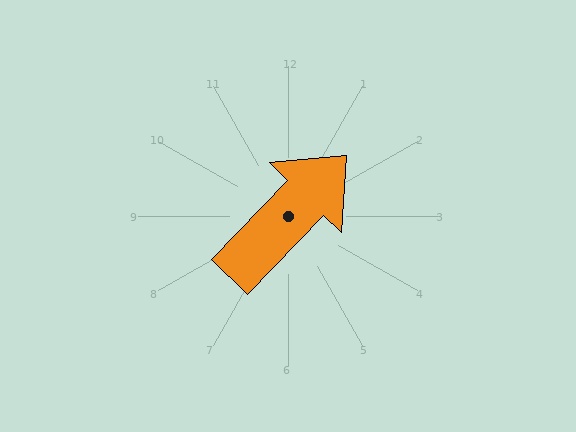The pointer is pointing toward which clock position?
Roughly 1 o'clock.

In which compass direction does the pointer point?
Northeast.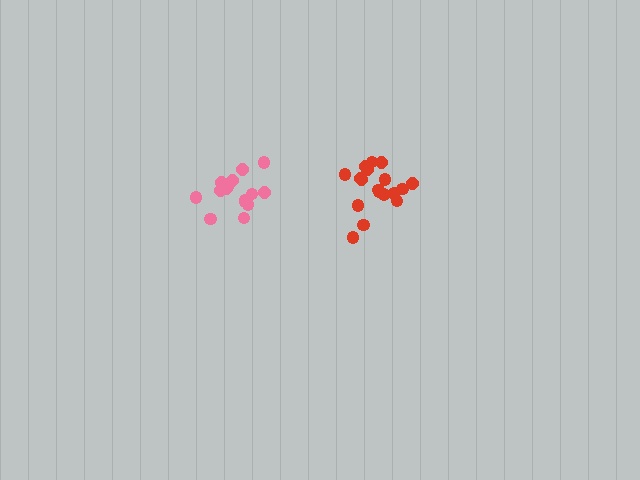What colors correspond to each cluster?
The clusters are colored: pink, red.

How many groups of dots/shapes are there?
There are 2 groups.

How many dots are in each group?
Group 1: 16 dots, Group 2: 18 dots (34 total).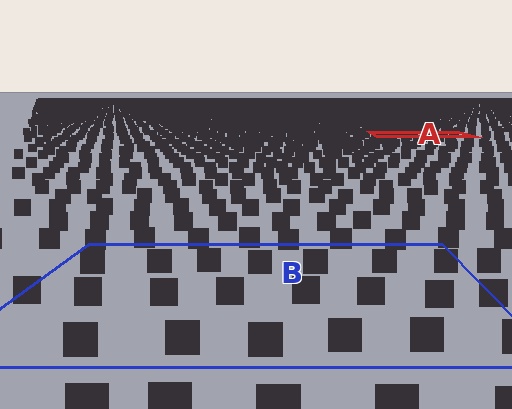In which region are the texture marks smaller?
The texture marks are smaller in region A, because it is farther away.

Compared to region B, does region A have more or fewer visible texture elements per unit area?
Region A has more texture elements per unit area — they are packed more densely because it is farther away.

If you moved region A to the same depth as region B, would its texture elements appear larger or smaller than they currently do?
They would appear larger. At a closer depth, the same texture elements are projected at a bigger on-screen size.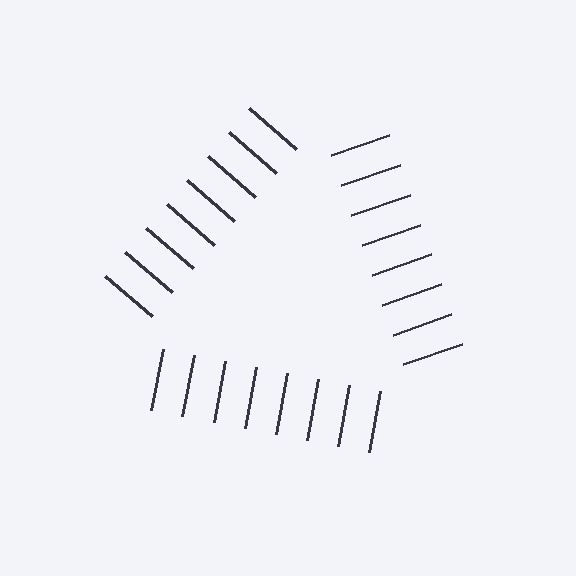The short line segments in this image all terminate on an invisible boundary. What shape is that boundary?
An illusory triangle — the line segments terminate on its edges but no continuous stroke is drawn.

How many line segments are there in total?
24 — 8 along each of the 3 edges.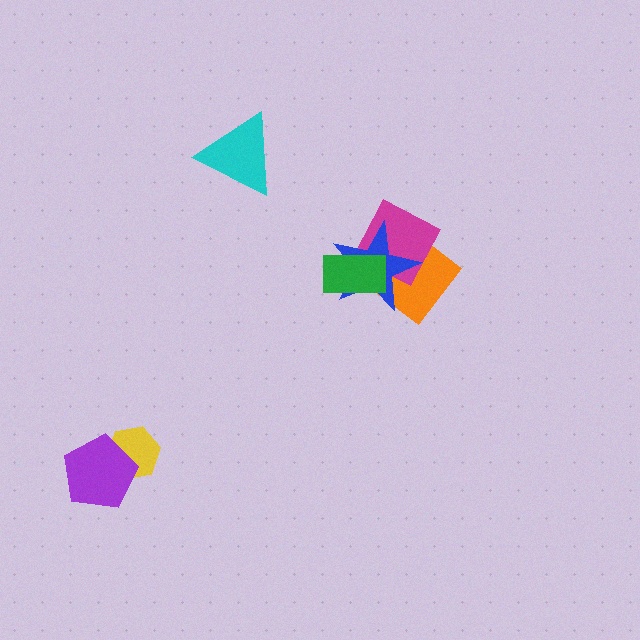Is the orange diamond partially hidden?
Yes, it is partially covered by another shape.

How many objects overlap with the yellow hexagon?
1 object overlaps with the yellow hexagon.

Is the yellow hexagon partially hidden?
Yes, it is partially covered by another shape.